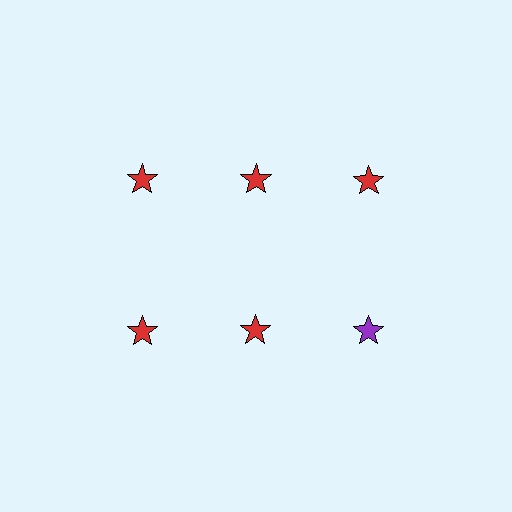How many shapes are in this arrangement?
There are 6 shapes arranged in a grid pattern.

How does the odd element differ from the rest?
It has a different color: purple instead of red.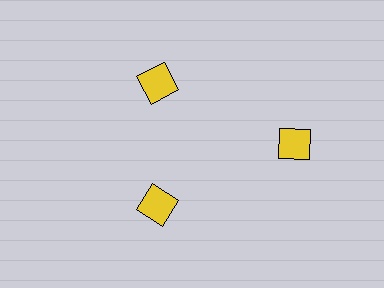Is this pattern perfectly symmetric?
No. The 3 yellow diamonds are arranged in a ring, but one element near the 3 o'clock position is pushed outward from the center, breaking the 3-fold rotational symmetry.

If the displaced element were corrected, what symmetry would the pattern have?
It would have 3-fold rotational symmetry — the pattern would map onto itself every 120 degrees.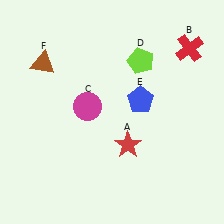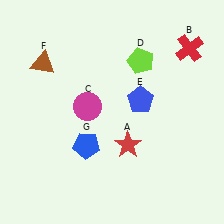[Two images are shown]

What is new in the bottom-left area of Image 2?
A blue pentagon (G) was added in the bottom-left area of Image 2.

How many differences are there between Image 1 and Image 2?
There is 1 difference between the two images.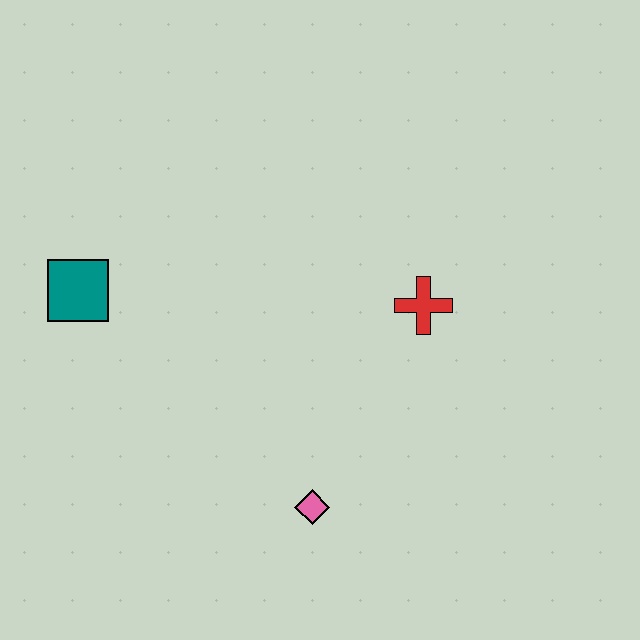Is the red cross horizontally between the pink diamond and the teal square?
No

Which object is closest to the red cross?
The pink diamond is closest to the red cross.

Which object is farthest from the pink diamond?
The teal square is farthest from the pink diamond.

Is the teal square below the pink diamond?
No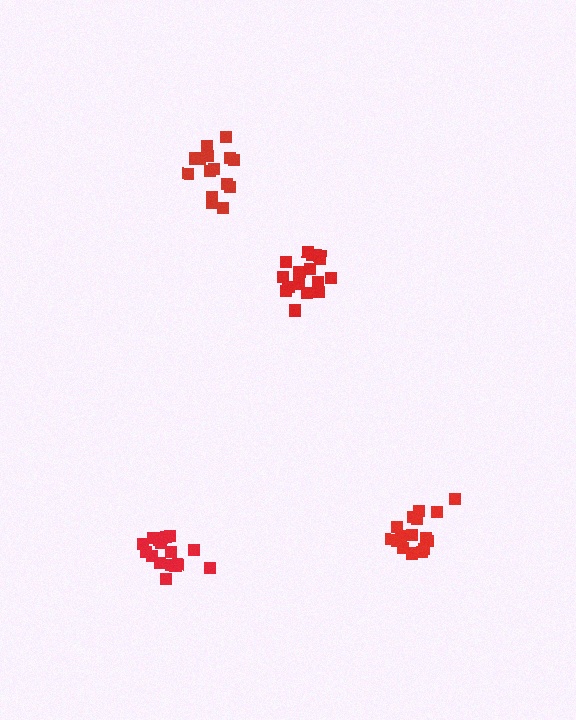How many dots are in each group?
Group 1: 17 dots, Group 2: 16 dots, Group 3: 15 dots, Group 4: 18 dots (66 total).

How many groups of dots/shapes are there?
There are 4 groups.